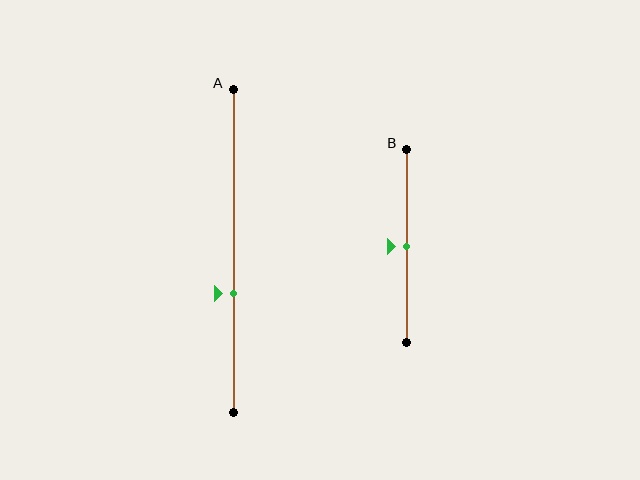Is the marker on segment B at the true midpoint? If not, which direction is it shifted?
Yes, the marker on segment B is at the true midpoint.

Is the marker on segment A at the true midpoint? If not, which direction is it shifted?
No, the marker on segment A is shifted downward by about 13% of the segment length.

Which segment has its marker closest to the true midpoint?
Segment B has its marker closest to the true midpoint.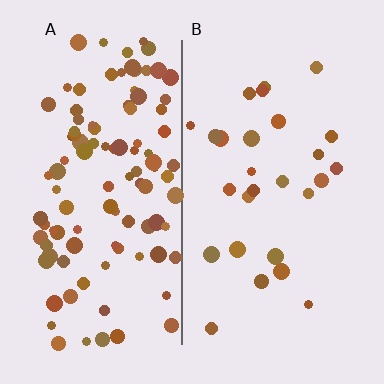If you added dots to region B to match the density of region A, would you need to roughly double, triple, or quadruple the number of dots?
Approximately quadruple.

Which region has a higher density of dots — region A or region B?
A (the left).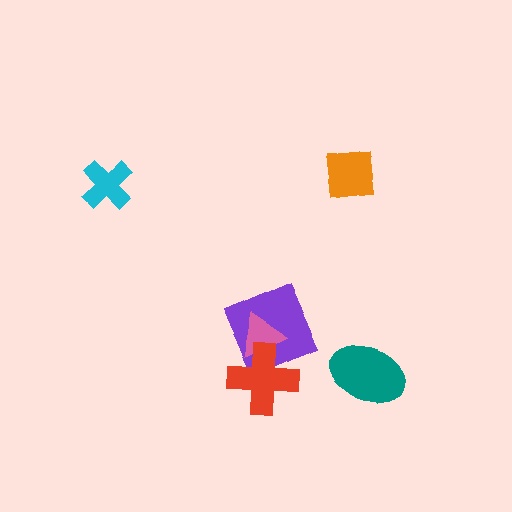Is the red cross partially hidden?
No, no other shape covers it.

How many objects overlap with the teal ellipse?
0 objects overlap with the teal ellipse.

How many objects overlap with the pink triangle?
2 objects overlap with the pink triangle.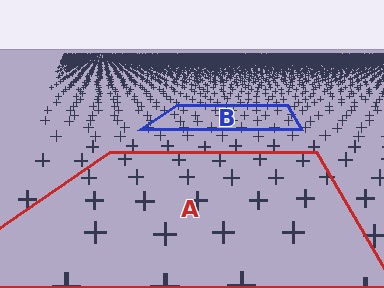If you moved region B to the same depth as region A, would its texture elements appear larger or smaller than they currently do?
They would appear larger. At a closer depth, the same texture elements are projected at a bigger on-screen size.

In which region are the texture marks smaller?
The texture marks are smaller in region B, because it is farther away.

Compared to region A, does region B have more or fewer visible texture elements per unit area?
Region B has more texture elements per unit area — they are packed more densely because it is farther away.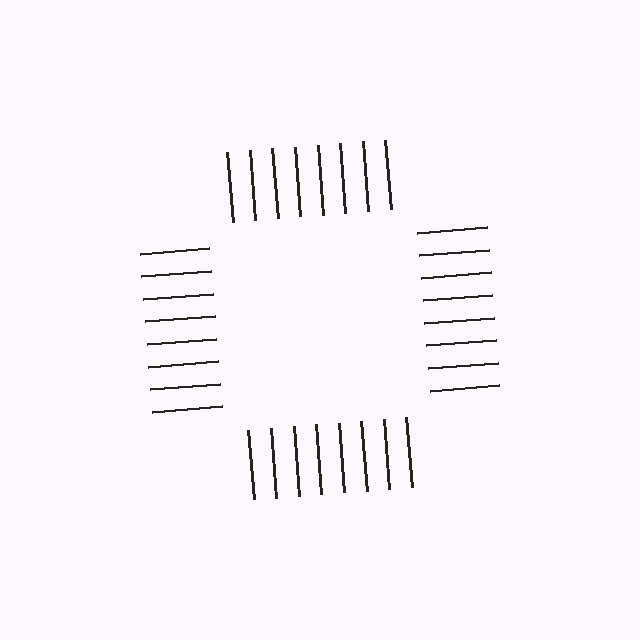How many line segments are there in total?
32 — 8 along each of the 4 edges.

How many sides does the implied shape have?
4 sides — the line-ends trace a square.